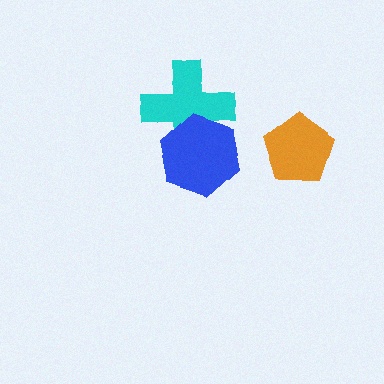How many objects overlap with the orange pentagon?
0 objects overlap with the orange pentagon.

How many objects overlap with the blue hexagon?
1 object overlaps with the blue hexagon.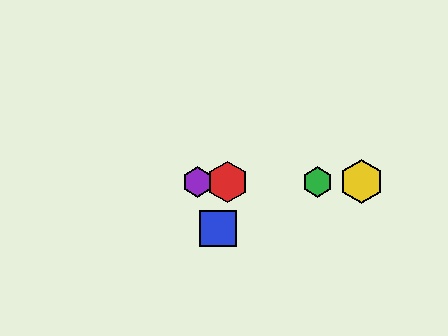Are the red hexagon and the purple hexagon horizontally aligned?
Yes, both are at y≈182.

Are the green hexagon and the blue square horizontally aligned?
No, the green hexagon is at y≈182 and the blue square is at y≈229.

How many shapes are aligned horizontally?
4 shapes (the red hexagon, the green hexagon, the yellow hexagon, the purple hexagon) are aligned horizontally.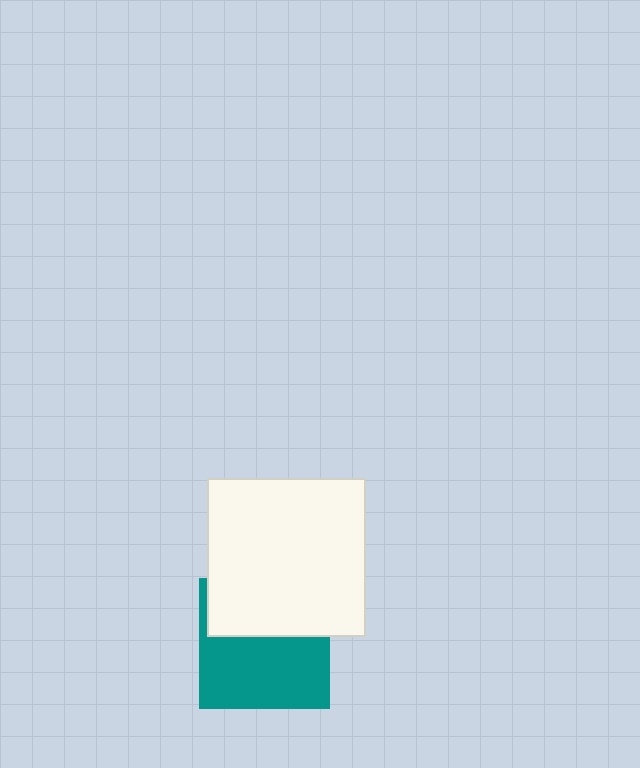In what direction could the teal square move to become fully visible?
The teal square could move down. That would shift it out from behind the white square entirely.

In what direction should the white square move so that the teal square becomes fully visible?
The white square should move up. That is the shortest direction to clear the overlap and leave the teal square fully visible.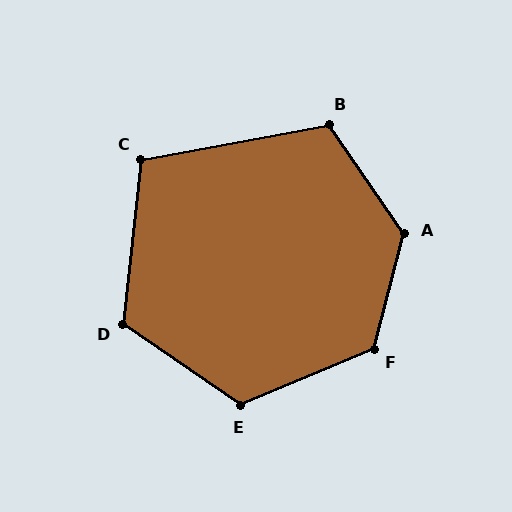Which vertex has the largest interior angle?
A, at approximately 130 degrees.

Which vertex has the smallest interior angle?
C, at approximately 107 degrees.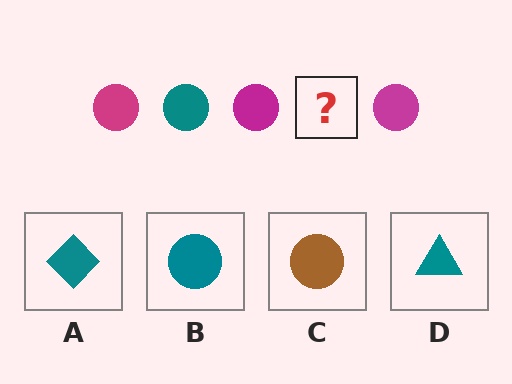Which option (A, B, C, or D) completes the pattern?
B.